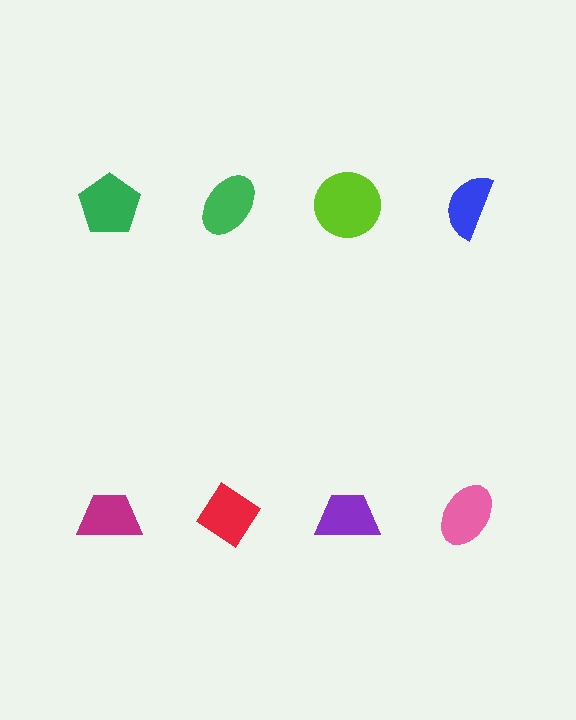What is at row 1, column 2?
A green ellipse.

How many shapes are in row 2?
4 shapes.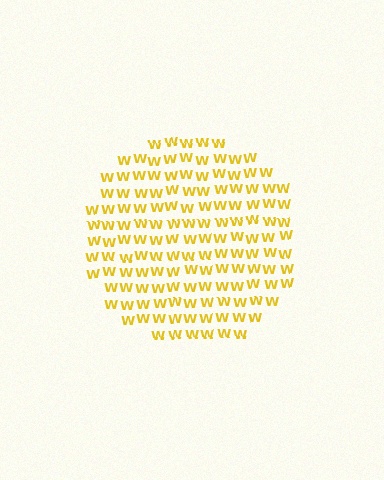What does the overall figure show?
The overall figure shows a circle.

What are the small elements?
The small elements are letter W's.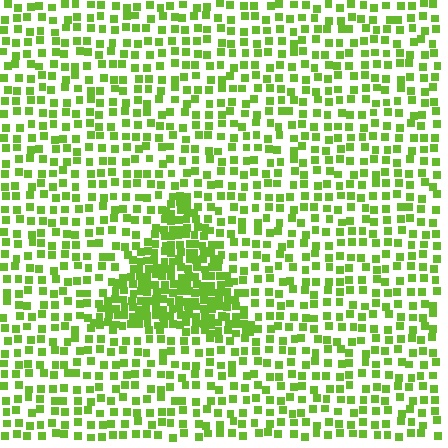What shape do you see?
I see a triangle.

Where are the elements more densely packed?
The elements are more densely packed inside the triangle boundary.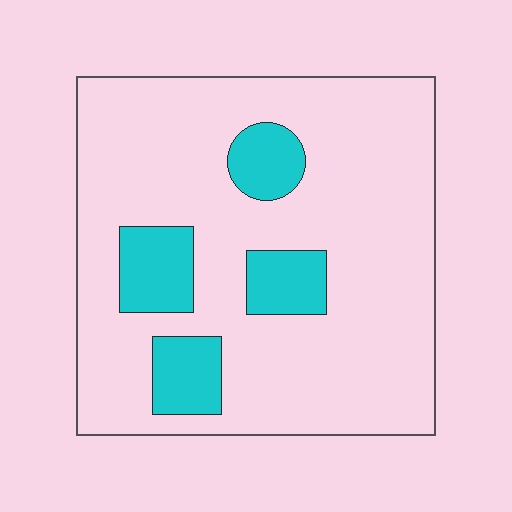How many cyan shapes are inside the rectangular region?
4.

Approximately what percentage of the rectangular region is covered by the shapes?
Approximately 15%.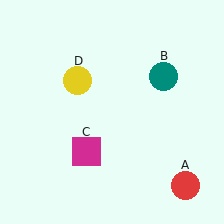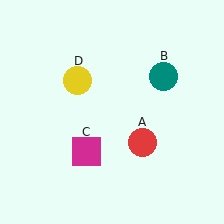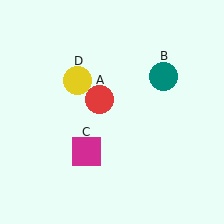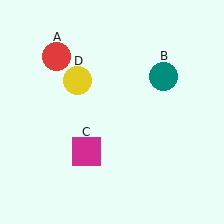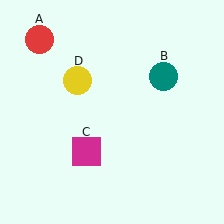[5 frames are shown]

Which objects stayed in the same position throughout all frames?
Teal circle (object B) and magenta square (object C) and yellow circle (object D) remained stationary.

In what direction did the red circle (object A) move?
The red circle (object A) moved up and to the left.